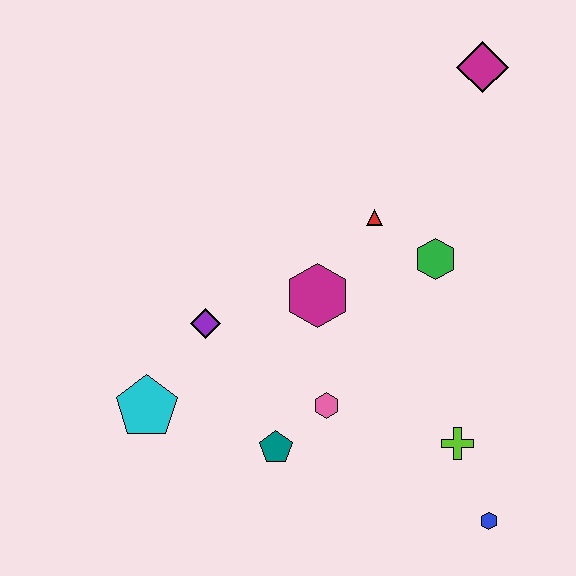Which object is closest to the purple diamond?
The cyan pentagon is closest to the purple diamond.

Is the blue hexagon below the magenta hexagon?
Yes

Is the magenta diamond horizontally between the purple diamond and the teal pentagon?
No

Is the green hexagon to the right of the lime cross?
No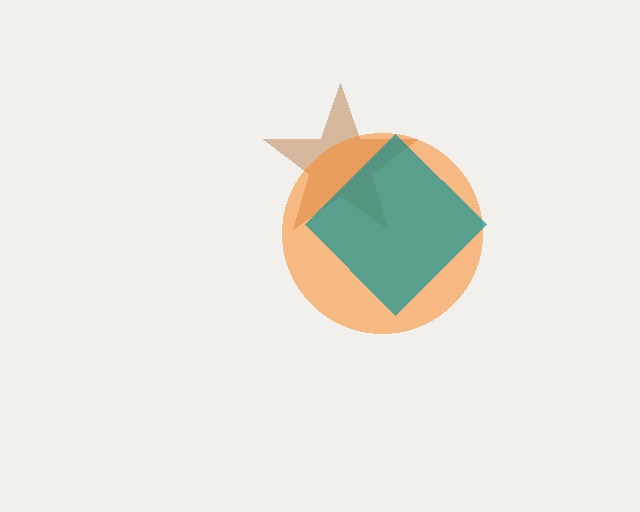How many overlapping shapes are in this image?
There are 3 overlapping shapes in the image.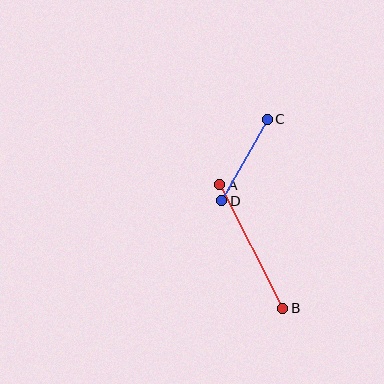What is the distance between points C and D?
The distance is approximately 93 pixels.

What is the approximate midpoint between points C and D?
The midpoint is at approximately (244, 160) pixels.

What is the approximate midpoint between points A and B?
The midpoint is at approximately (251, 246) pixels.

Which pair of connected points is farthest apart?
Points A and B are farthest apart.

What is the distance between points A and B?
The distance is approximately 138 pixels.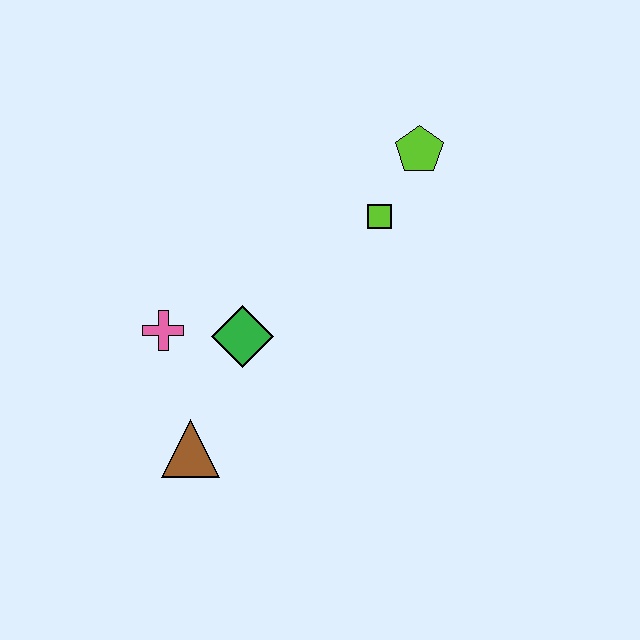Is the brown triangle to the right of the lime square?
No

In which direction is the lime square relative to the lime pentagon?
The lime square is below the lime pentagon.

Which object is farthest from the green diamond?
The lime pentagon is farthest from the green diamond.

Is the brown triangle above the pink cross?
No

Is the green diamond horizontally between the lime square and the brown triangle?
Yes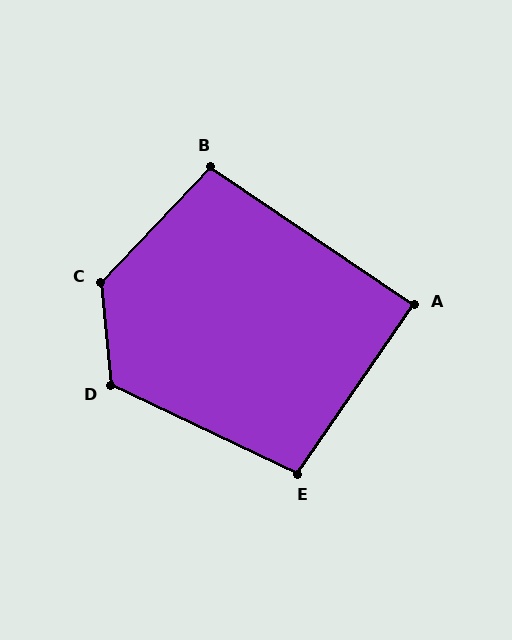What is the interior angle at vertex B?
Approximately 100 degrees (obtuse).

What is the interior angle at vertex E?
Approximately 99 degrees (obtuse).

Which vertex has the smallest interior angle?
A, at approximately 89 degrees.